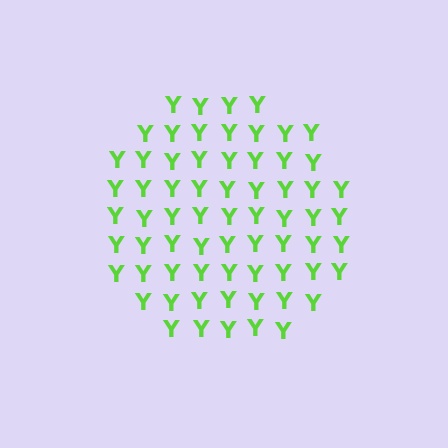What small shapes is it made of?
It is made of small letter Y's.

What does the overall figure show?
The overall figure shows a circle.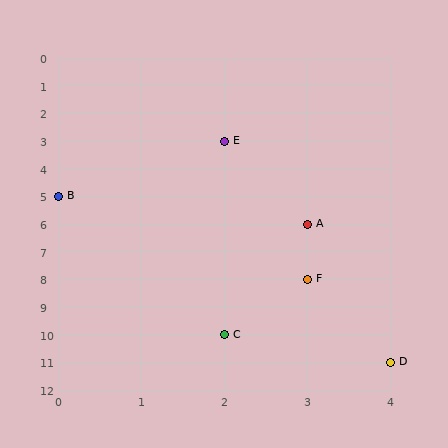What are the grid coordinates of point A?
Point A is at grid coordinates (3, 6).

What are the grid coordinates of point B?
Point B is at grid coordinates (0, 5).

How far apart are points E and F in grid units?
Points E and F are 1 column and 5 rows apart (about 5.1 grid units diagonally).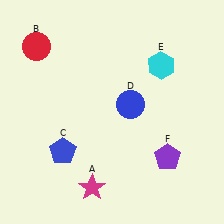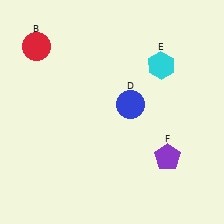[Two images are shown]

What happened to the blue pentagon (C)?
The blue pentagon (C) was removed in Image 2. It was in the bottom-left area of Image 1.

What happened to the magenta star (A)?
The magenta star (A) was removed in Image 2. It was in the bottom-left area of Image 1.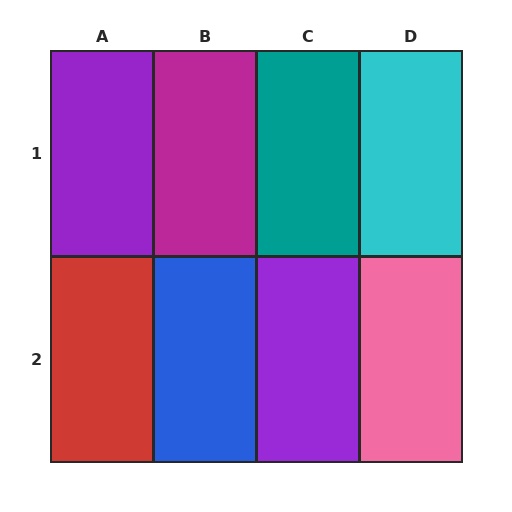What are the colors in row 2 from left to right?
Red, blue, purple, pink.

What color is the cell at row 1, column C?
Teal.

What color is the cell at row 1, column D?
Cyan.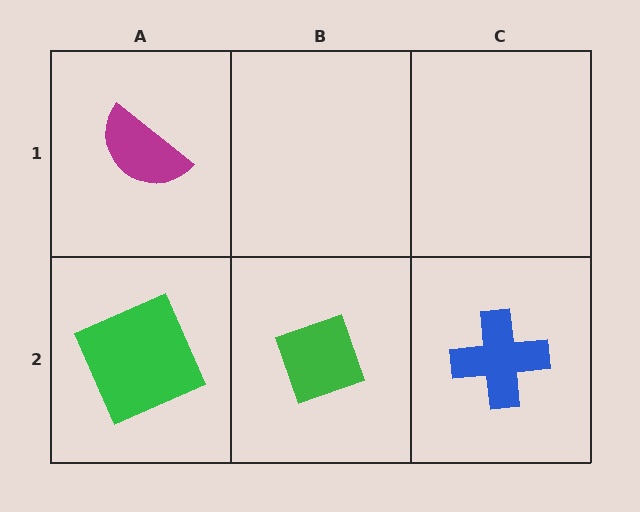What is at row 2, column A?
A green square.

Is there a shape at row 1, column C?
No, that cell is empty.